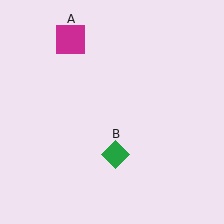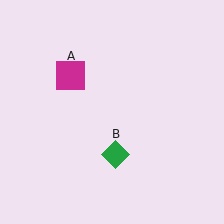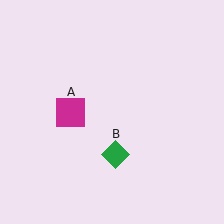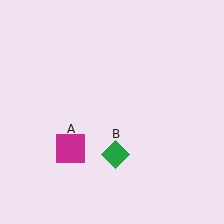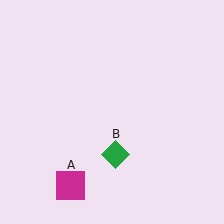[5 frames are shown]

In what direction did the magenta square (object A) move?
The magenta square (object A) moved down.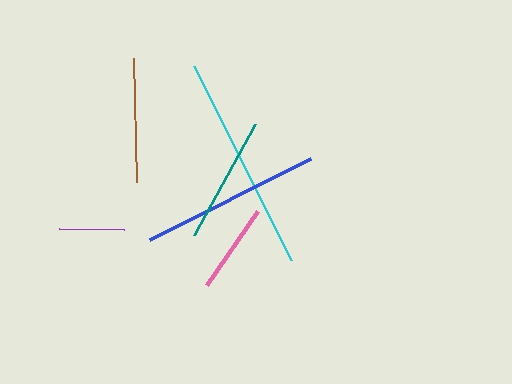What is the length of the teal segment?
The teal segment is approximately 126 pixels long.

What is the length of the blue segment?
The blue segment is approximately 180 pixels long.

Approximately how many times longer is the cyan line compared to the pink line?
The cyan line is approximately 2.4 times the length of the pink line.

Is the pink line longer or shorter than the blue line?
The blue line is longer than the pink line.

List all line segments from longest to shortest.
From longest to shortest: cyan, blue, teal, brown, pink, purple.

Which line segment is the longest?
The cyan line is the longest at approximately 216 pixels.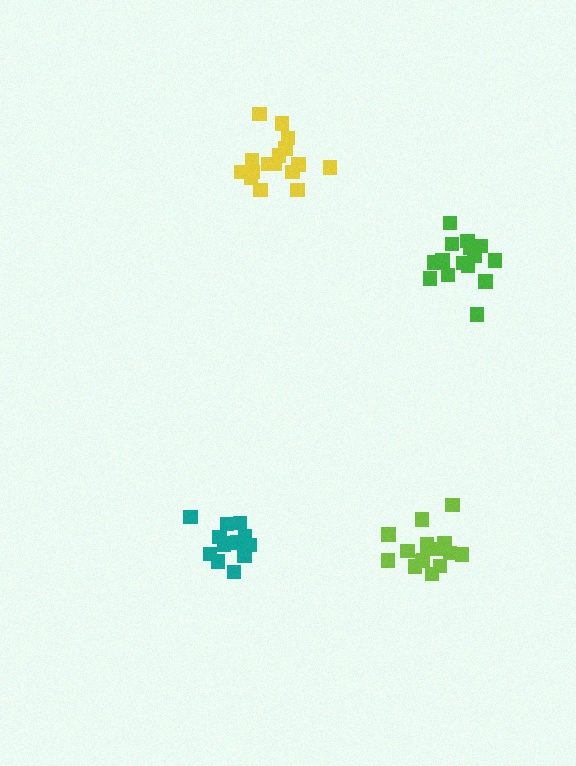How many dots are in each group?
Group 1: 16 dots, Group 2: 14 dots, Group 3: 16 dots, Group 4: 15 dots (61 total).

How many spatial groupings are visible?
There are 4 spatial groupings.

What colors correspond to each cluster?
The clusters are colored: lime, teal, yellow, green.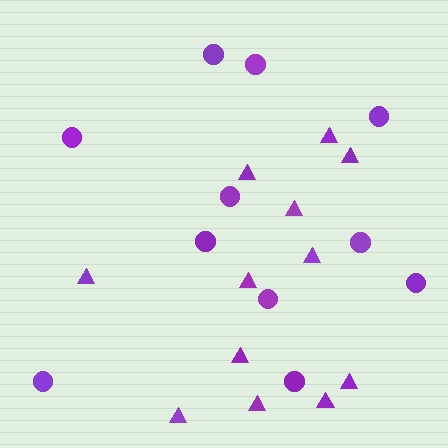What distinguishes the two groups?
There are 2 groups: one group of triangles (12) and one group of circles (11).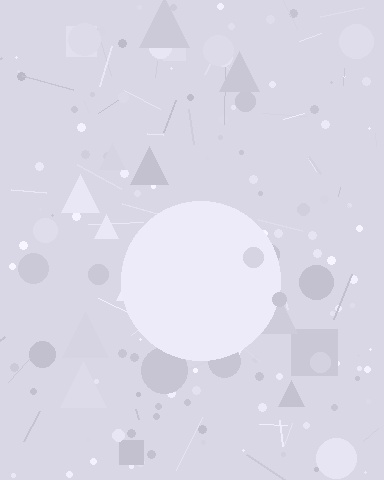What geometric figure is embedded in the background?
A circle is embedded in the background.